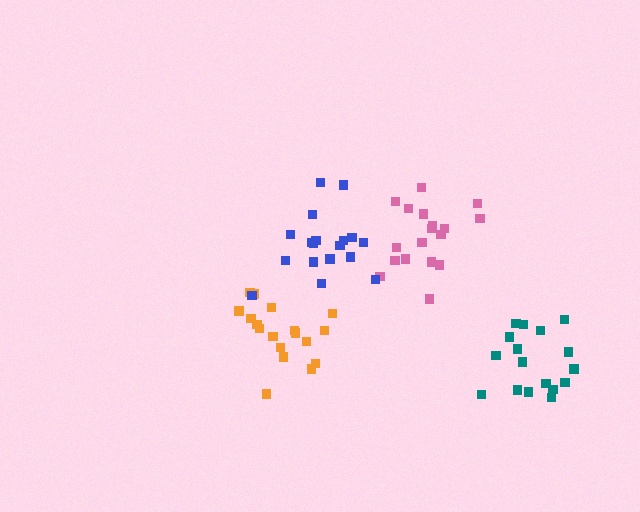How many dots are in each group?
Group 1: 18 dots, Group 2: 18 dots, Group 3: 17 dots, Group 4: 18 dots (71 total).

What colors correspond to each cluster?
The clusters are colored: pink, orange, teal, blue.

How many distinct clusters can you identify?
There are 4 distinct clusters.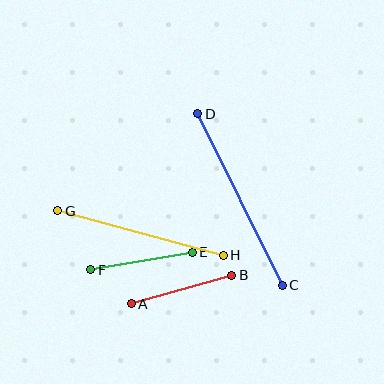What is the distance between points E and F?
The distance is approximately 103 pixels.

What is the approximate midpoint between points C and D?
The midpoint is at approximately (240, 200) pixels.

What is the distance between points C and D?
The distance is approximately 191 pixels.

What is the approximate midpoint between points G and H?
The midpoint is at approximately (140, 233) pixels.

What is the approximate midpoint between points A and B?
The midpoint is at approximately (182, 290) pixels.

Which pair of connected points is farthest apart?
Points C and D are farthest apart.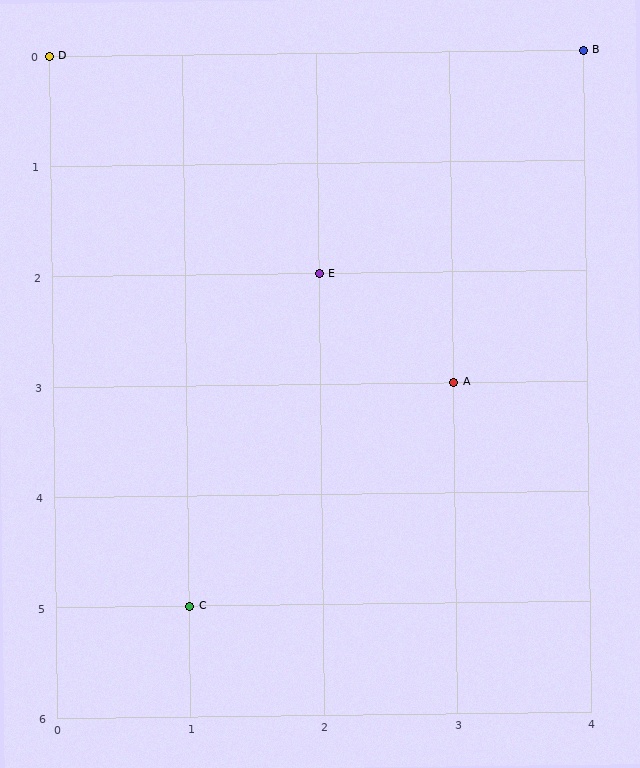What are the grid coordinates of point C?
Point C is at grid coordinates (1, 5).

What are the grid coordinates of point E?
Point E is at grid coordinates (2, 2).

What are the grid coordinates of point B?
Point B is at grid coordinates (4, 0).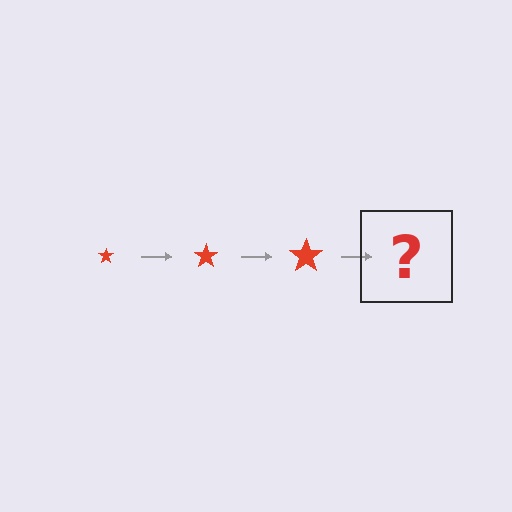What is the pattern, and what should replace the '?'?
The pattern is that the star gets progressively larger each step. The '?' should be a red star, larger than the previous one.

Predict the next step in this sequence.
The next step is a red star, larger than the previous one.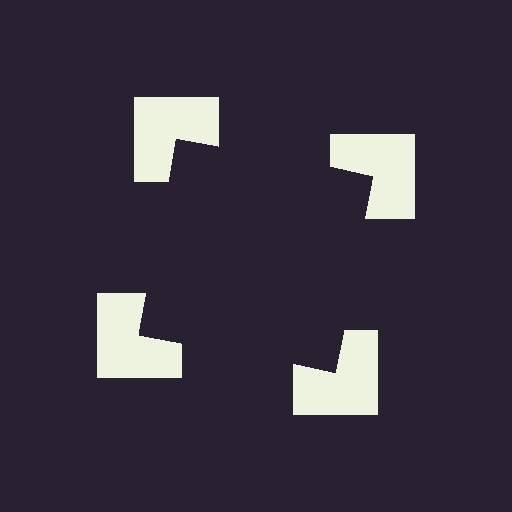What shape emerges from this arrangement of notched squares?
An illusory square — its edges are inferred from the aligned wedge cuts in the notched squares, not physically drawn.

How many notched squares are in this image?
There are 4 — one at each vertex of the illusory square.